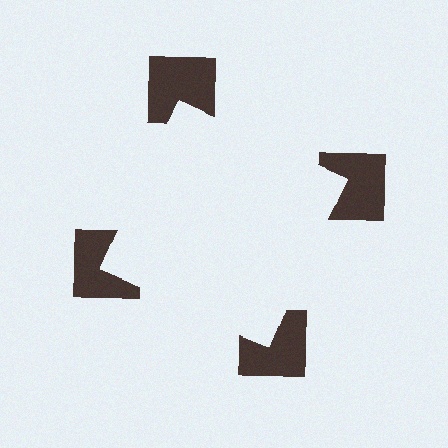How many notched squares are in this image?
There are 4 — one at each vertex of the illusory square.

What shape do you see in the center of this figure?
An illusory square — its edges are inferred from the aligned wedge cuts in the notched squares, not physically drawn.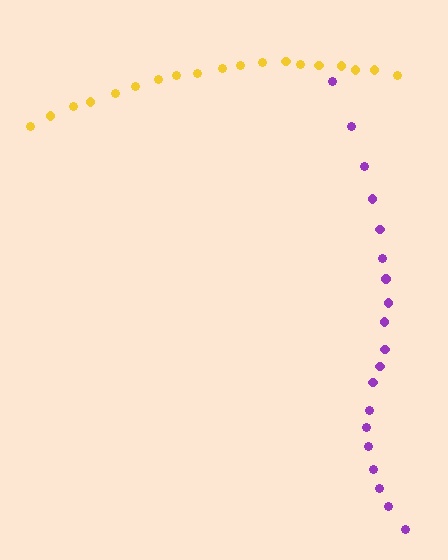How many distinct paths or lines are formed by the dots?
There are 2 distinct paths.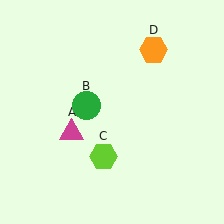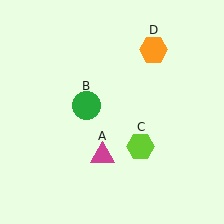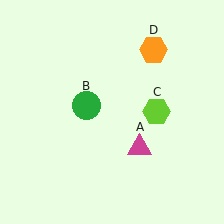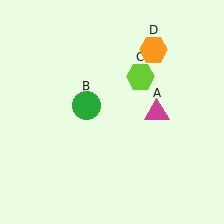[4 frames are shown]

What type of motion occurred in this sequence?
The magenta triangle (object A), lime hexagon (object C) rotated counterclockwise around the center of the scene.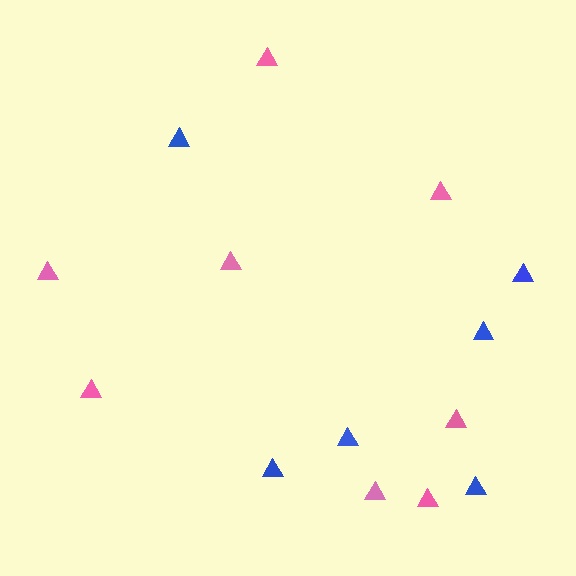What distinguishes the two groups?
There are 2 groups: one group of blue triangles (6) and one group of pink triangles (8).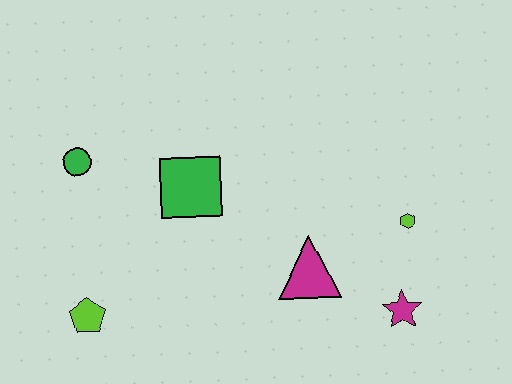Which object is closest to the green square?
The green circle is closest to the green square.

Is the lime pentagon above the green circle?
No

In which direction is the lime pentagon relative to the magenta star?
The lime pentagon is to the left of the magenta star.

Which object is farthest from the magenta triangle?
The green circle is farthest from the magenta triangle.